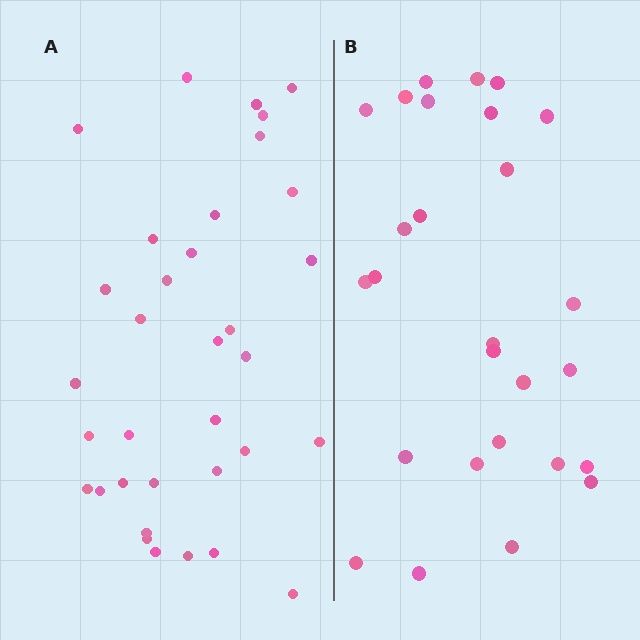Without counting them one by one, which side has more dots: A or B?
Region A (the left region) has more dots.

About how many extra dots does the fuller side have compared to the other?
Region A has roughly 8 or so more dots than region B.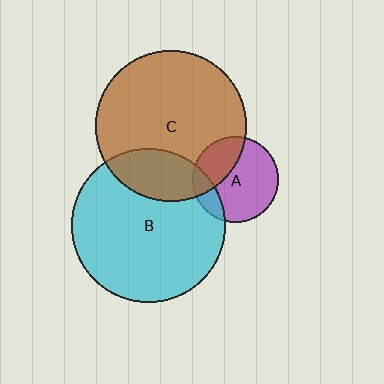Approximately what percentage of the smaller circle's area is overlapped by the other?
Approximately 30%.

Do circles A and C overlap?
Yes.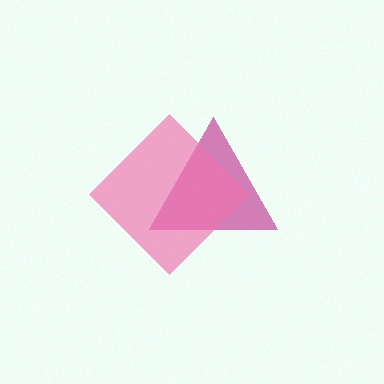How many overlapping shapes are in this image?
There are 2 overlapping shapes in the image.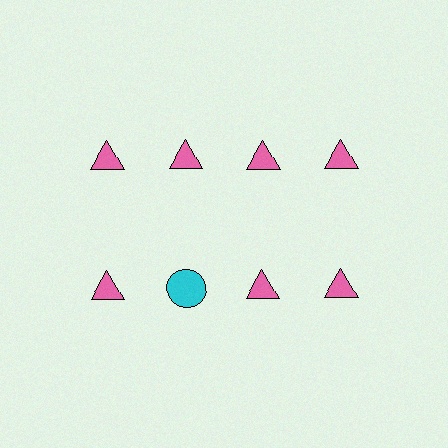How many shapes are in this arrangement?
There are 8 shapes arranged in a grid pattern.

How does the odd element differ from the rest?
It differs in both color (cyan instead of pink) and shape (circle instead of triangle).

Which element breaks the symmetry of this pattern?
The cyan circle in the second row, second from left column breaks the symmetry. All other shapes are pink triangles.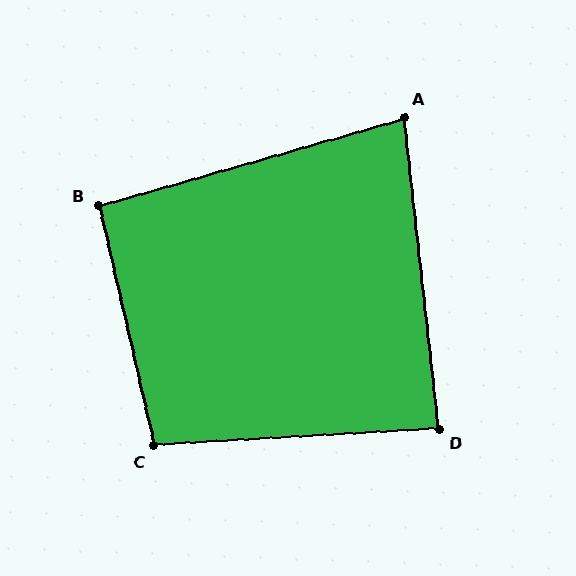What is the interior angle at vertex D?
Approximately 87 degrees (approximately right).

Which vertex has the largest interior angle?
C, at approximately 100 degrees.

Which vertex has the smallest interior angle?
A, at approximately 80 degrees.